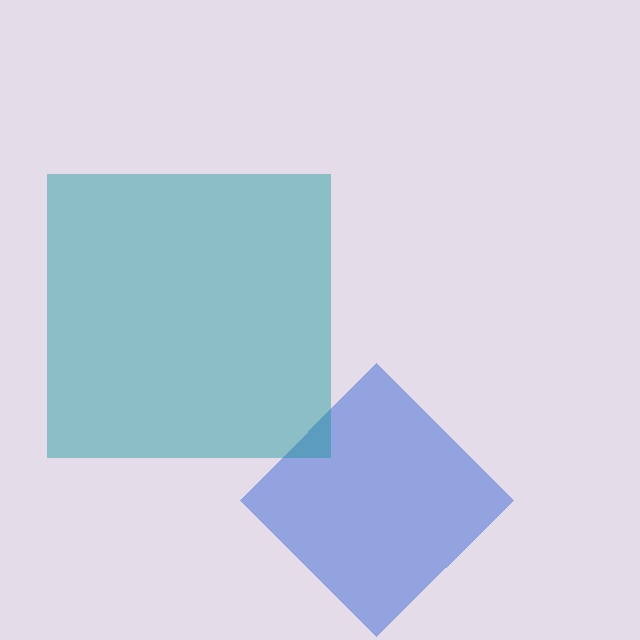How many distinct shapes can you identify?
There are 2 distinct shapes: a blue diamond, a teal square.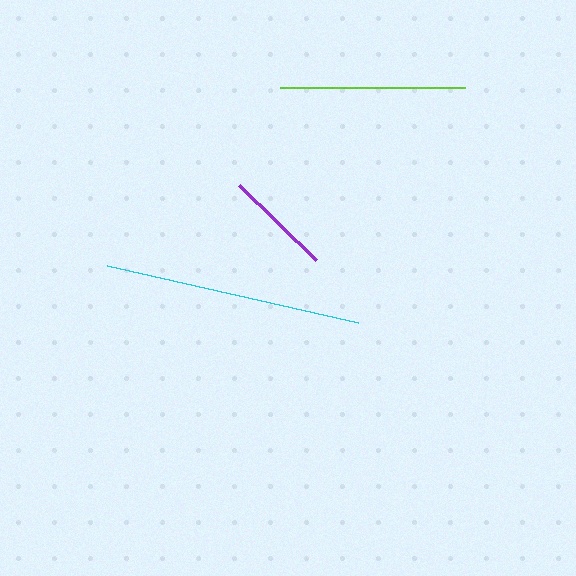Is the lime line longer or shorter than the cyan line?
The cyan line is longer than the lime line.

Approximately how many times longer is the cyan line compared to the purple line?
The cyan line is approximately 2.4 times the length of the purple line.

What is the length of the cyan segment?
The cyan segment is approximately 258 pixels long.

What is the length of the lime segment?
The lime segment is approximately 186 pixels long.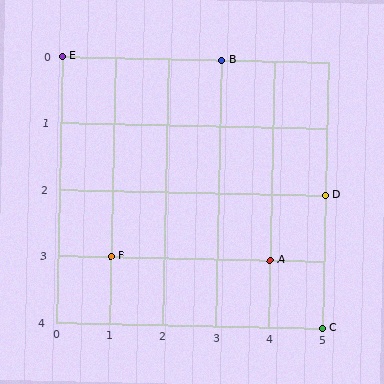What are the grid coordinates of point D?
Point D is at grid coordinates (5, 2).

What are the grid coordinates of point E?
Point E is at grid coordinates (0, 0).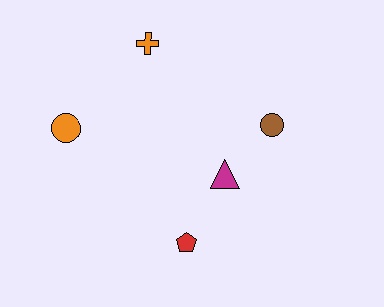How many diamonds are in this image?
There are no diamonds.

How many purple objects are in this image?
There are no purple objects.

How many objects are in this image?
There are 5 objects.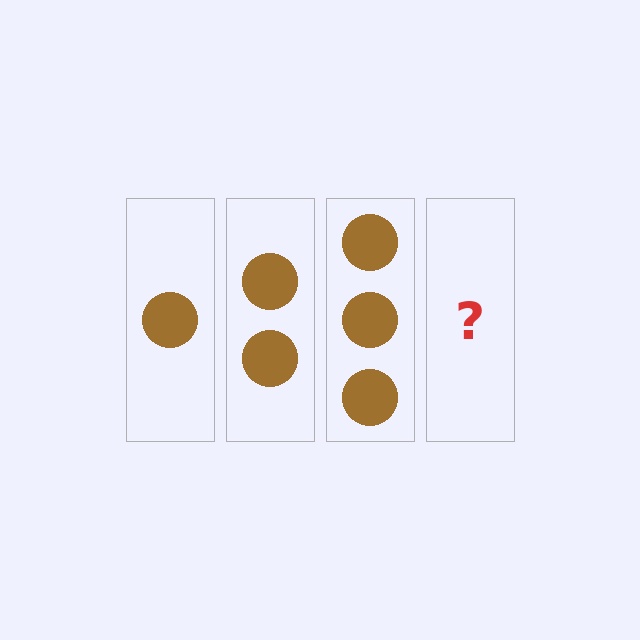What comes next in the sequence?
The next element should be 4 circles.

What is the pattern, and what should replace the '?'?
The pattern is that each step adds one more circle. The '?' should be 4 circles.